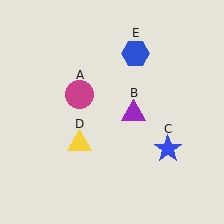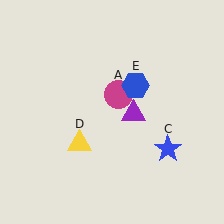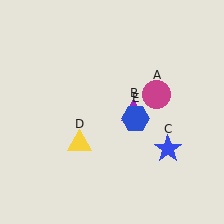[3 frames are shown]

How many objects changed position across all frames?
2 objects changed position: magenta circle (object A), blue hexagon (object E).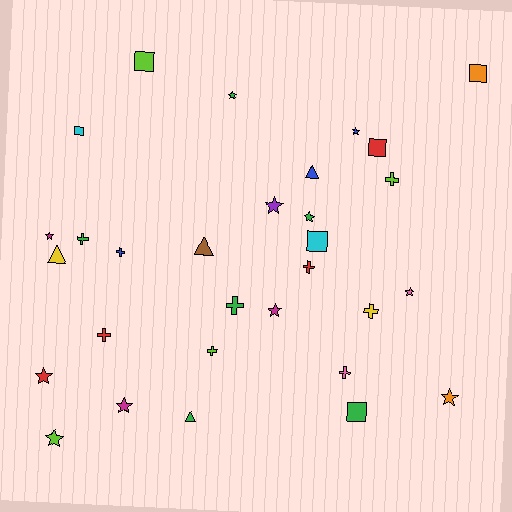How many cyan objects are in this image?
There are 2 cyan objects.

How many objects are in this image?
There are 30 objects.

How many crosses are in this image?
There are 9 crosses.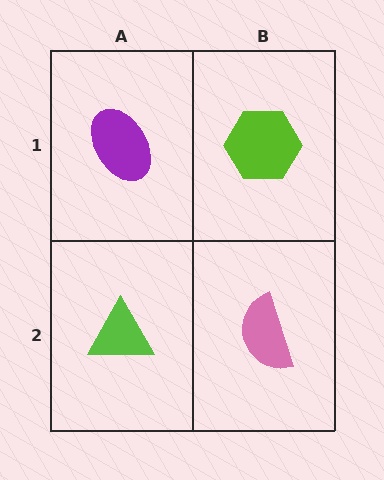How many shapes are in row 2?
2 shapes.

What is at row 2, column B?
A pink semicircle.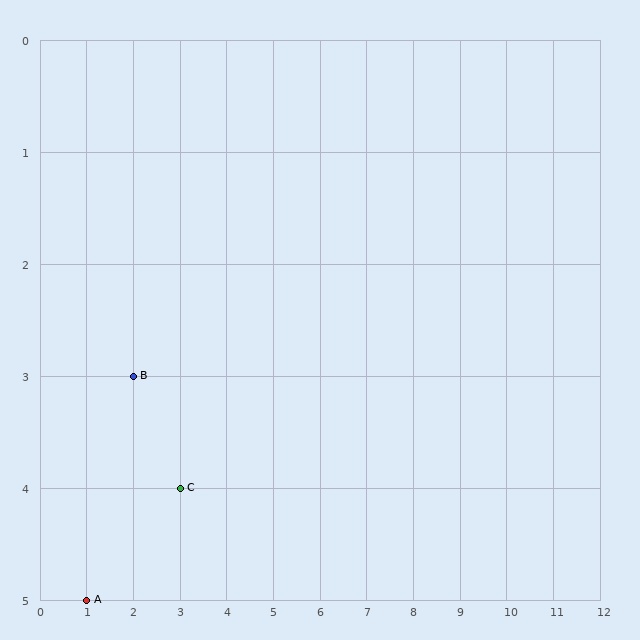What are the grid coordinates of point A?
Point A is at grid coordinates (1, 5).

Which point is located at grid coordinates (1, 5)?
Point A is at (1, 5).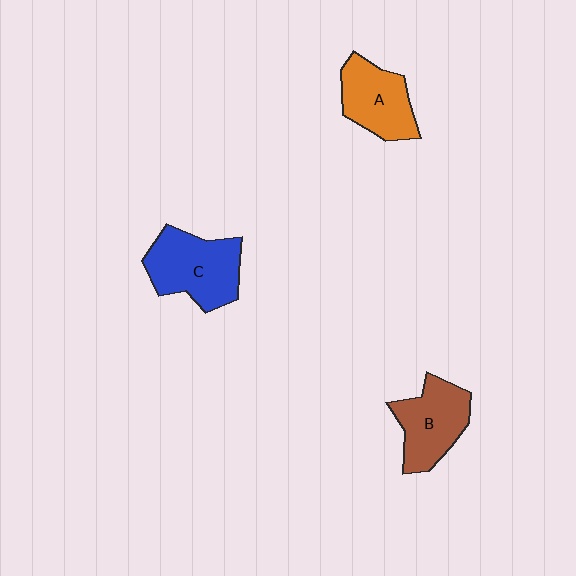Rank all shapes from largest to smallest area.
From largest to smallest: C (blue), B (brown), A (orange).